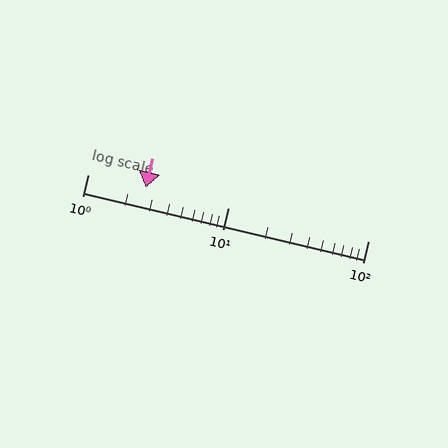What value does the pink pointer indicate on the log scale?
The pointer indicates approximately 2.6.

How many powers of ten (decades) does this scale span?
The scale spans 2 decades, from 1 to 100.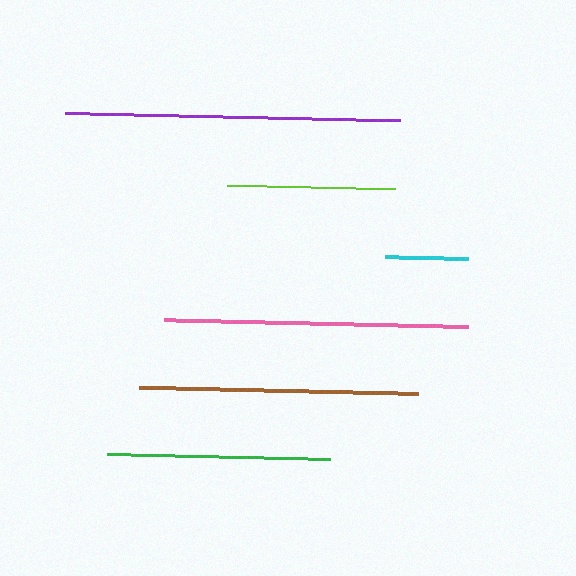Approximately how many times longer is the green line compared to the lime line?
The green line is approximately 1.3 times the length of the lime line.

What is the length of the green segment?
The green segment is approximately 222 pixels long.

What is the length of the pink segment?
The pink segment is approximately 304 pixels long.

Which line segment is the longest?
The purple line is the longest at approximately 335 pixels.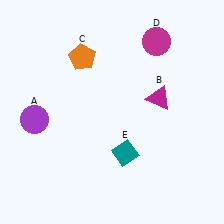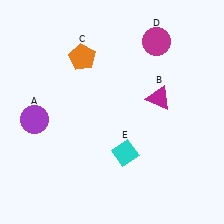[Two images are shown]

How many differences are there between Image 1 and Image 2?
There is 1 difference between the two images.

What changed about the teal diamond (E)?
In Image 1, E is teal. In Image 2, it changed to cyan.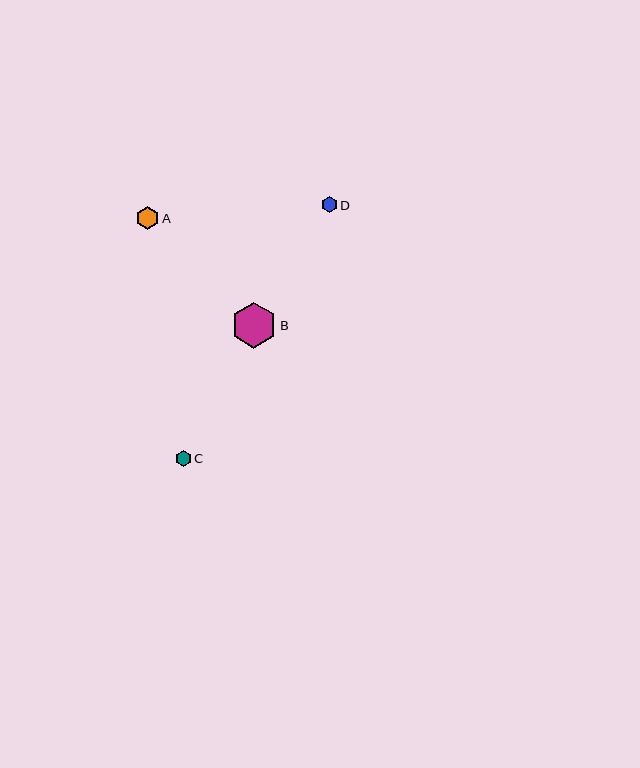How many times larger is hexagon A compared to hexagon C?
Hexagon A is approximately 1.5 times the size of hexagon C.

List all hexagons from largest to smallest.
From largest to smallest: B, A, D, C.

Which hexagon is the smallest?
Hexagon C is the smallest with a size of approximately 16 pixels.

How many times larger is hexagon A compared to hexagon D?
Hexagon A is approximately 1.5 times the size of hexagon D.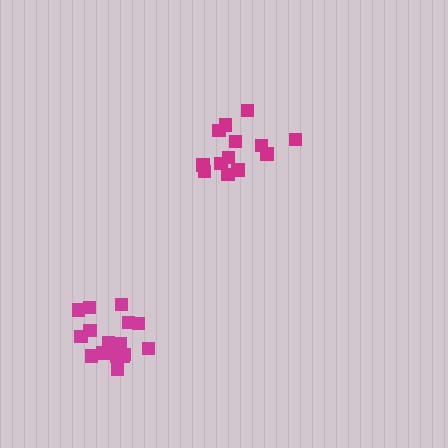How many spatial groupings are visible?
There are 2 spatial groupings.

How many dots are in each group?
Group 1: 13 dots, Group 2: 17 dots (30 total).